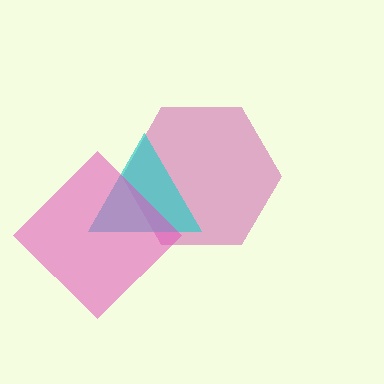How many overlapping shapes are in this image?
There are 3 overlapping shapes in the image.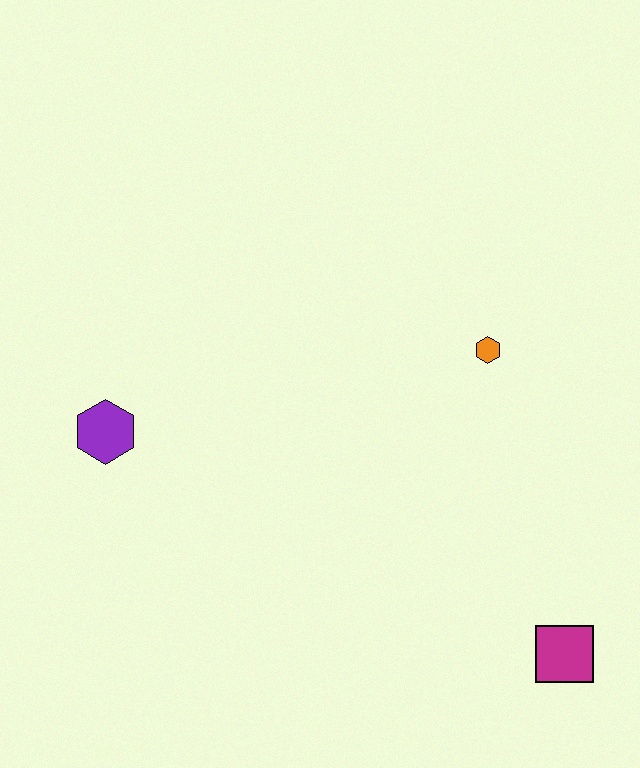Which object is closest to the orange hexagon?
The magenta square is closest to the orange hexagon.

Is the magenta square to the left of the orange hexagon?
No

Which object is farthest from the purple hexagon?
The magenta square is farthest from the purple hexagon.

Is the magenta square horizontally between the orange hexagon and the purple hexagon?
No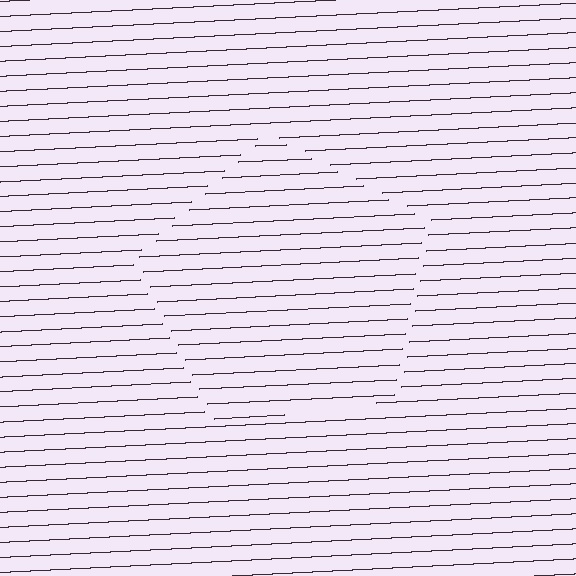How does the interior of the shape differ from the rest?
The interior of the shape contains the same grating, shifted by half a period — the contour is defined by the phase discontinuity where line-ends from the inner and outer gratings abut.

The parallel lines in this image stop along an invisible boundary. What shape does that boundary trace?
An illusory pentagon. The interior of the shape contains the same grating, shifted by half a period — the contour is defined by the phase discontinuity where line-ends from the inner and outer gratings abut.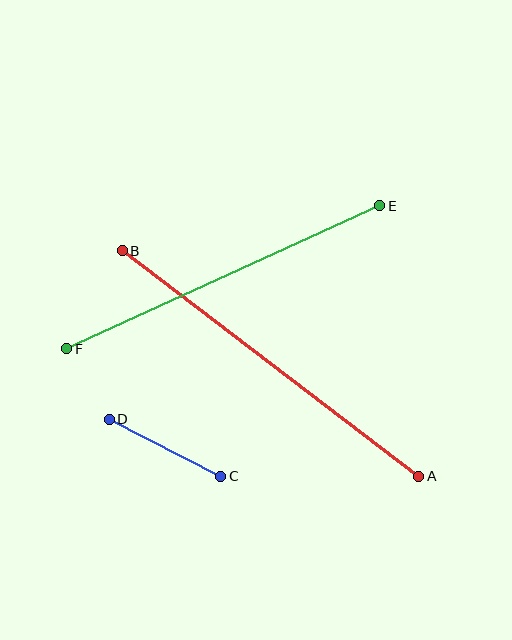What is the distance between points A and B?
The distance is approximately 372 pixels.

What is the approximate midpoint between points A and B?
The midpoint is at approximately (270, 364) pixels.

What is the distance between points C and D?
The distance is approximately 125 pixels.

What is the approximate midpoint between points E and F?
The midpoint is at approximately (223, 277) pixels.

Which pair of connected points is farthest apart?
Points A and B are farthest apart.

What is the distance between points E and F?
The distance is approximately 344 pixels.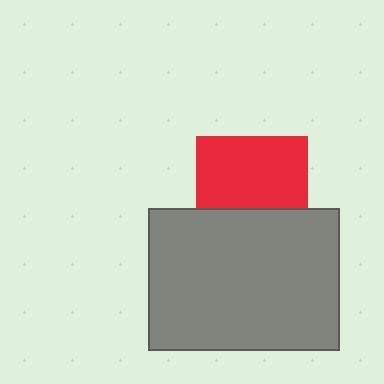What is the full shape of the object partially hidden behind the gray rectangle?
The partially hidden object is a red square.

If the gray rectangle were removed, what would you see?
You would see the complete red square.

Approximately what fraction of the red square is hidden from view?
Roughly 36% of the red square is hidden behind the gray rectangle.